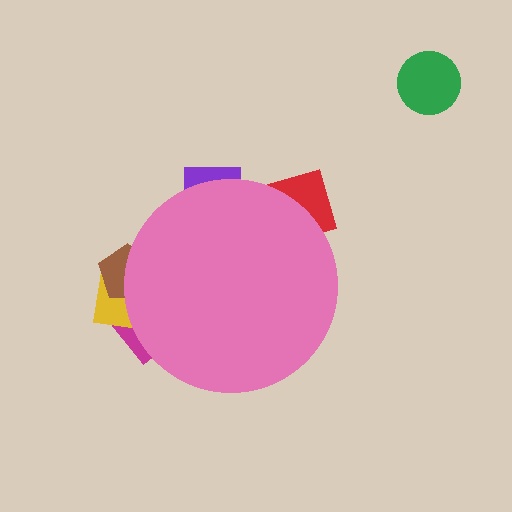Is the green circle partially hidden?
No, the green circle is fully visible.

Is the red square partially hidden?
Yes, the red square is partially hidden behind the pink circle.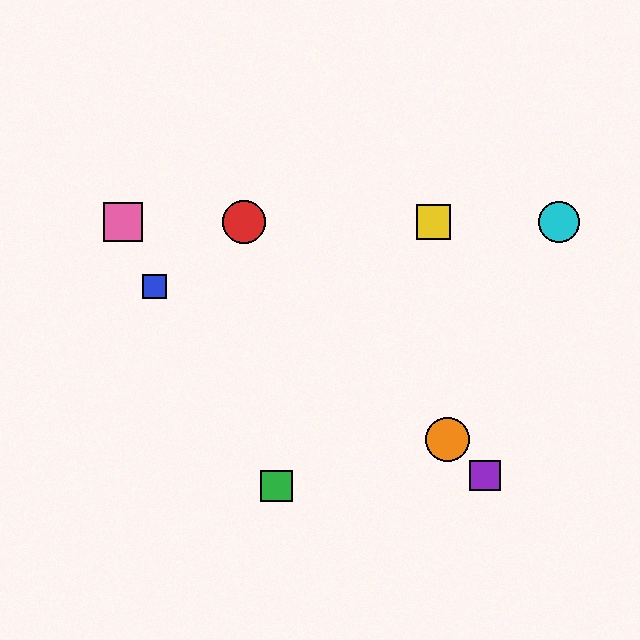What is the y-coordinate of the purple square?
The purple square is at y≈475.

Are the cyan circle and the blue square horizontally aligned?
No, the cyan circle is at y≈222 and the blue square is at y≈286.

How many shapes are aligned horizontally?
4 shapes (the red circle, the yellow square, the cyan circle, the pink square) are aligned horizontally.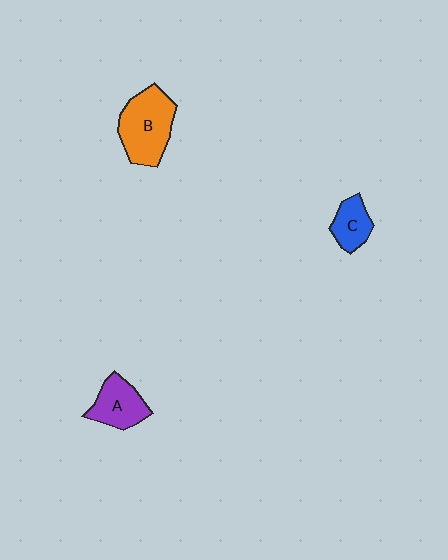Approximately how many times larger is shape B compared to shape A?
Approximately 1.5 times.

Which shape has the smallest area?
Shape C (blue).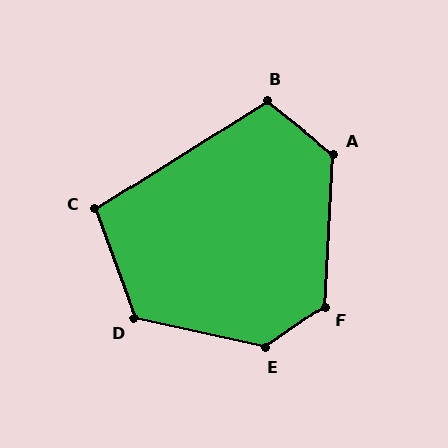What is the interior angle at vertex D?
Approximately 122 degrees (obtuse).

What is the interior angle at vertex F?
Approximately 128 degrees (obtuse).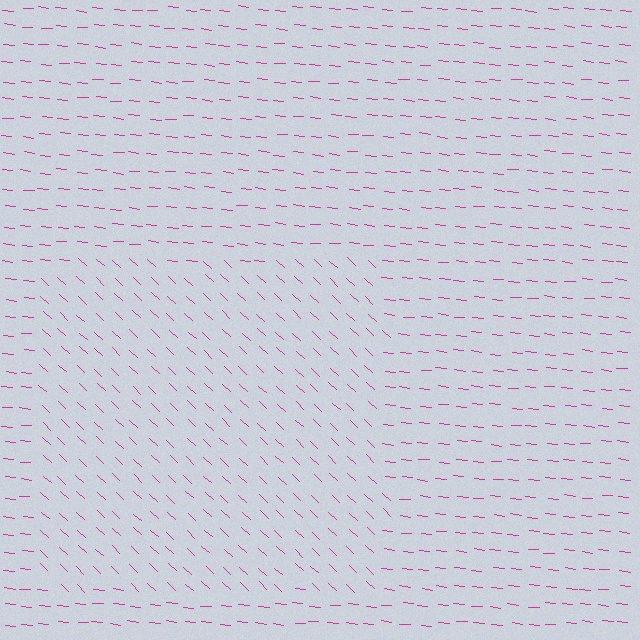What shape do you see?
I see a rectangle.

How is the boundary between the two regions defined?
The boundary is defined purely by a change in line orientation (approximately 37 degrees difference). All lines are the same color and thickness.